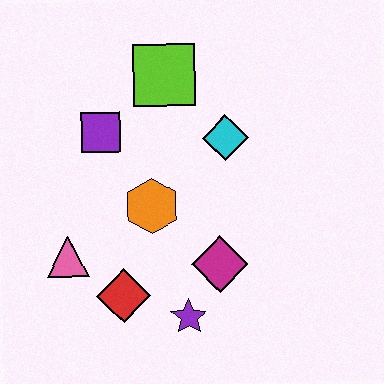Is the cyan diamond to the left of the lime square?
No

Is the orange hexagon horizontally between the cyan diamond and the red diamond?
Yes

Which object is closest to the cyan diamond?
The lime square is closest to the cyan diamond.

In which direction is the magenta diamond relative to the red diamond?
The magenta diamond is to the right of the red diamond.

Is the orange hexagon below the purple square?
Yes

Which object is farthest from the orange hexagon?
The lime square is farthest from the orange hexagon.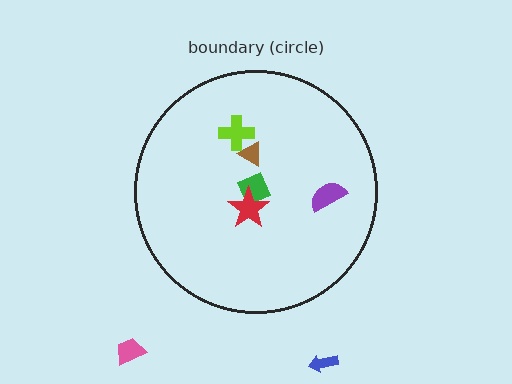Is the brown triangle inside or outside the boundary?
Inside.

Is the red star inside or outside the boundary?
Inside.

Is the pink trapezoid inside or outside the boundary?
Outside.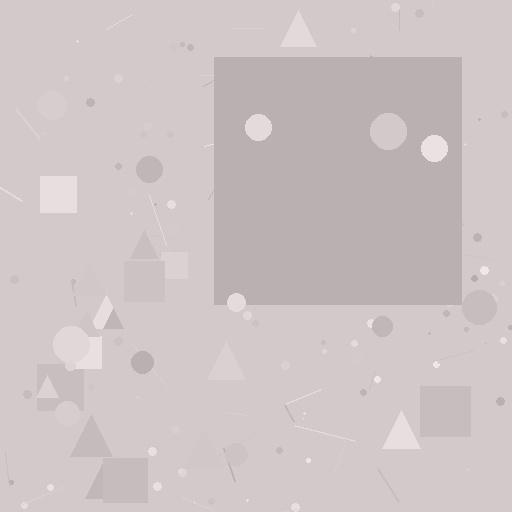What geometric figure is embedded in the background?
A square is embedded in the background.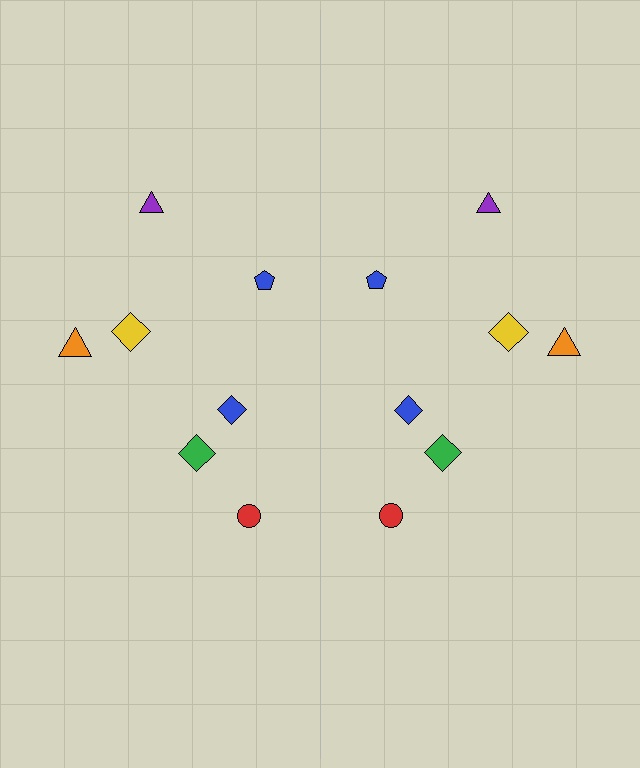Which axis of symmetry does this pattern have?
The pattern has a vertical axis of symmetry running through the center of the image.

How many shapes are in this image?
There are 14 shapes in this image.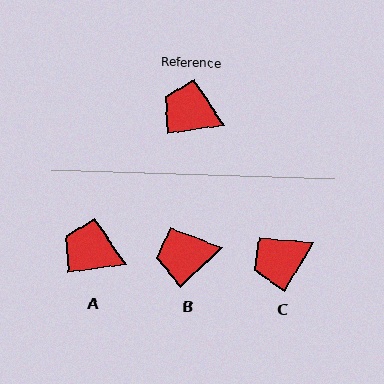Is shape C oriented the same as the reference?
No, it is off by about 51 degrees.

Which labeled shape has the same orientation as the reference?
A.